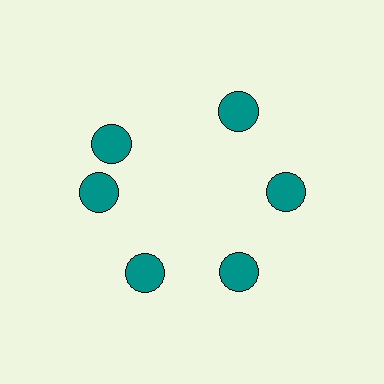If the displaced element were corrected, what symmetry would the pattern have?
It would have 6-fold rotational symmetry — the pattern would map onto itself every 60 degrees.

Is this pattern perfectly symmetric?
No. The 6 teal circles are arranged in a ring, but one element near the 11 o'clock position is rotated out of alignment along the ring, breaking the 6-fold rotational symmetry.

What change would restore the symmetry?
The symmetry would be restored by rotating it back into even spacing with its neighbors so that all 6 circles sit at equal angles and equal distance from the center.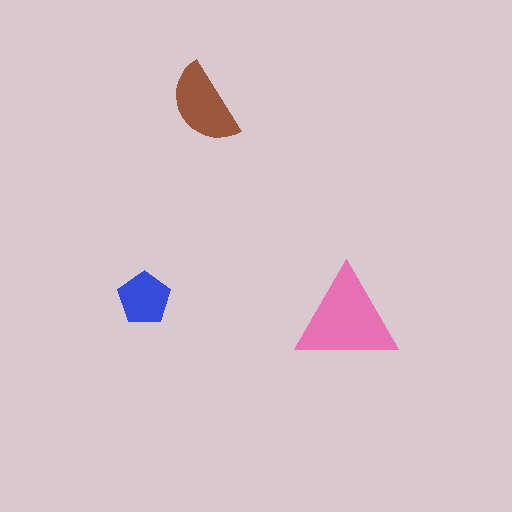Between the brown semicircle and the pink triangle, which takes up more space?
The pink triangle.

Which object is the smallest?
The blue pentagon.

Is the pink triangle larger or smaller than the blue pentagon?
Larger.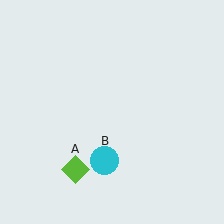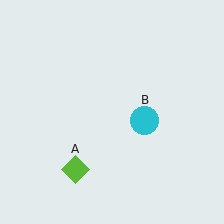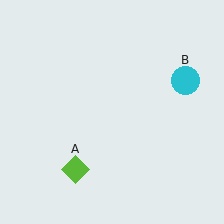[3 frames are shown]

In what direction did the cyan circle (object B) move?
The cyan circle (object B) moved up and to the right.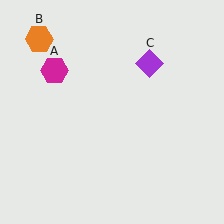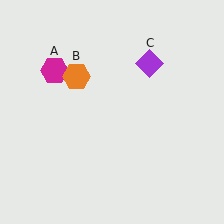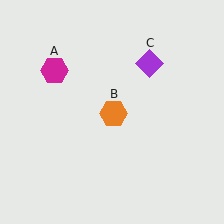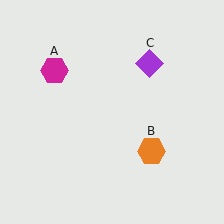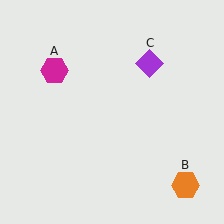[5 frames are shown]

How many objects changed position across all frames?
1 object changed position: orange hexagon (object B).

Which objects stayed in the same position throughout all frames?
Magenta hexagon (object A) and purple diamond (object C) remained stationary.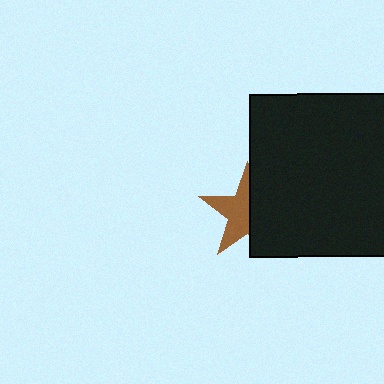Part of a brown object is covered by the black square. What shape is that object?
It is a star.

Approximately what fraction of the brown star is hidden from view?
Roughly 46% of the brown star is hidden behind the black square.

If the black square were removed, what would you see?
You would see the complete brown star.